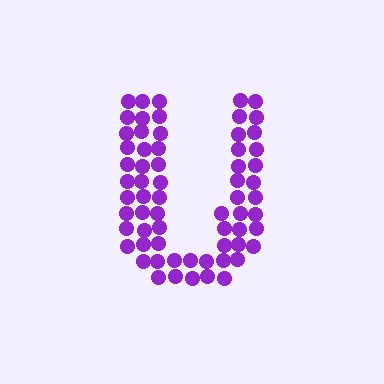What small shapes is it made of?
It is made of small circles.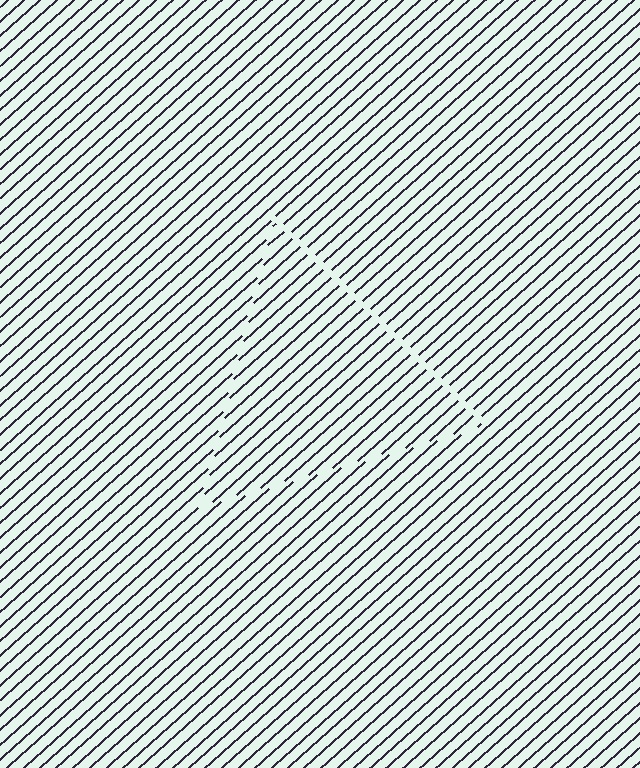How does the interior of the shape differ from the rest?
The interior of the shape contains the same grating, shifted by half a period — the contour is defined by the phase discontinuity where line-ends from the inner and outer gratings abut.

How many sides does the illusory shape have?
3 sides — the line-ends trace a triangle.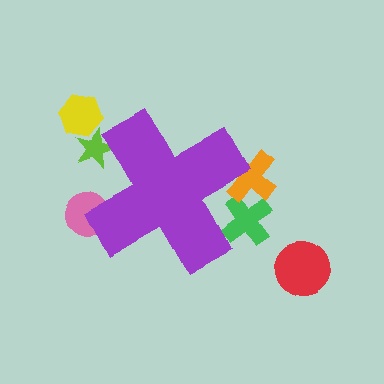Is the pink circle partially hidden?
Yes, the pink circle is partially hidden behind the purple cross.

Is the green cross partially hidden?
Yes, the green cross is partially hidden behind the purple cross.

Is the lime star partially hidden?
Yes, the lime star is partially hidden behind the purple cross.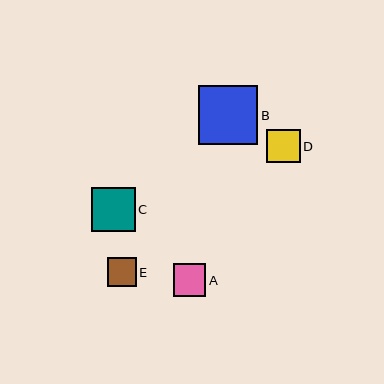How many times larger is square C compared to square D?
Square C is approximately 1.3 times the size of square D.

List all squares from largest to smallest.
From largest to smallest: B, C, D, A, E.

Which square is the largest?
Square B is the largest with a size of approximately 59 pixels.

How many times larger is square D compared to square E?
Square D is approximately 1.2 times the size of square E.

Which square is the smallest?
Square E is the smallest with a size of approximately 29 pixels.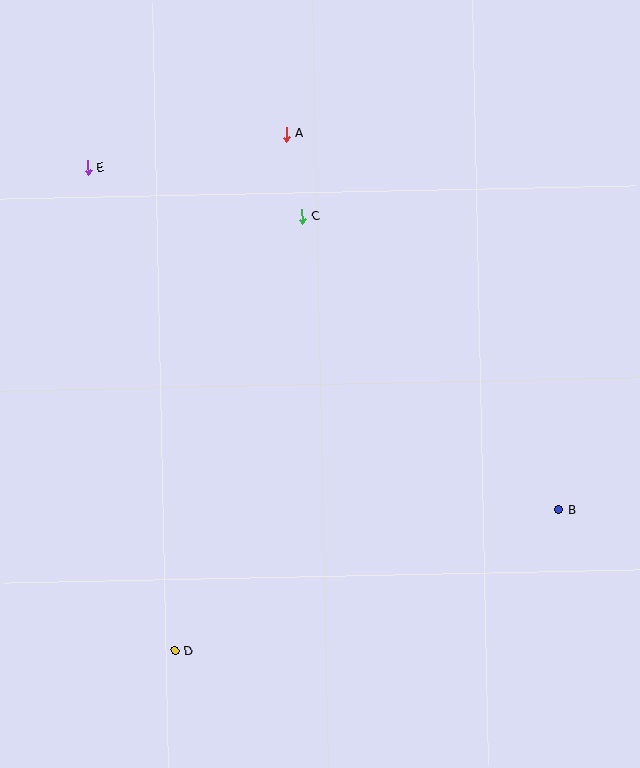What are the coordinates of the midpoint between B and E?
The midpoint between B and E is at (323, 339).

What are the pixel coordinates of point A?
Point A is at (286, 134).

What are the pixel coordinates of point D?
Point D is at (175, 651).